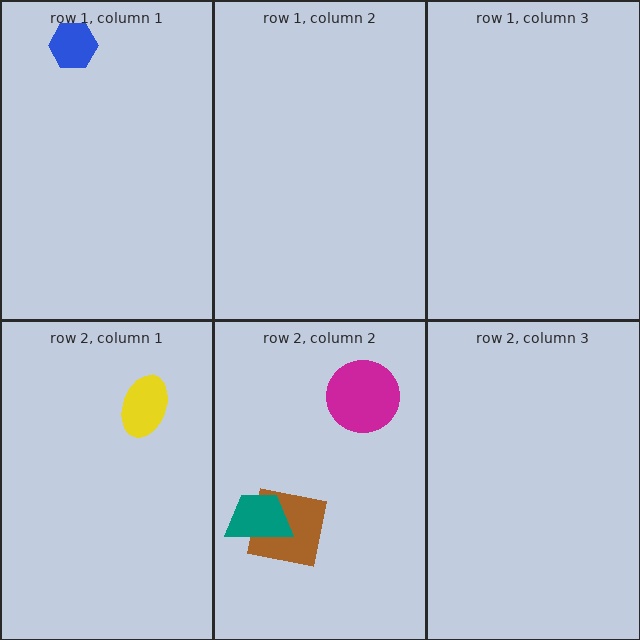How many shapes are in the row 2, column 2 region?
3.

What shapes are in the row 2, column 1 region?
The yellow ellipse.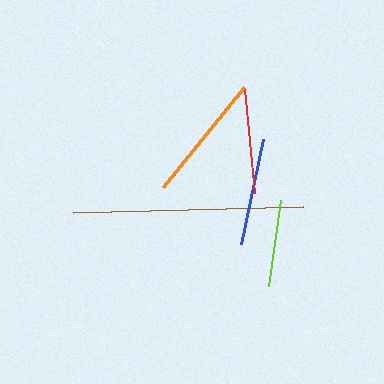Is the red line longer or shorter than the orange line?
The orange line is longer than the red line.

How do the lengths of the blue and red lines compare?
The blue and red lines are approximately the same length.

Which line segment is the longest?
The brown line is the longest at approximately 230 pixels.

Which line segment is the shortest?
The lime line is the shortest at approximately 87 pixels.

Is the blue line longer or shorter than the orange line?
The orange line is longer than the blue line.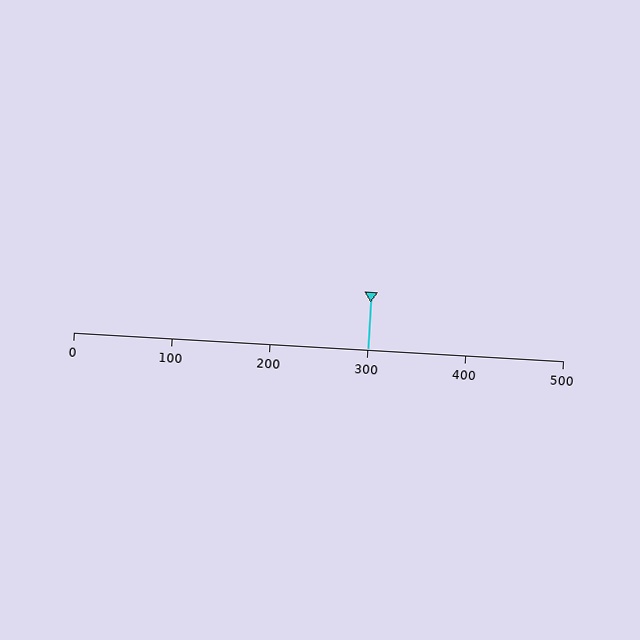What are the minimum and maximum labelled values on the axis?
The axis runs from 0 to 500.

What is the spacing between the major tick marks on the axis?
The major ticks are spaced 100 apart.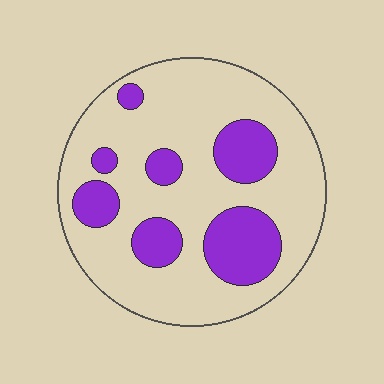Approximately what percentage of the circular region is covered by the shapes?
Approximately 25%.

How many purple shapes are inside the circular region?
7.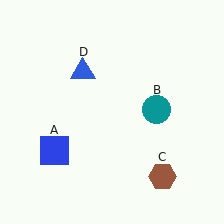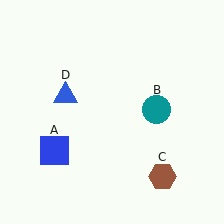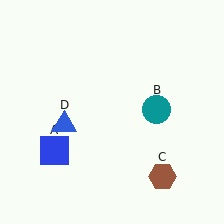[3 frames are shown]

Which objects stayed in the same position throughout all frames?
Blue square (object A) and teal circle (object B) and brown hexagon (object C) remained stationary.